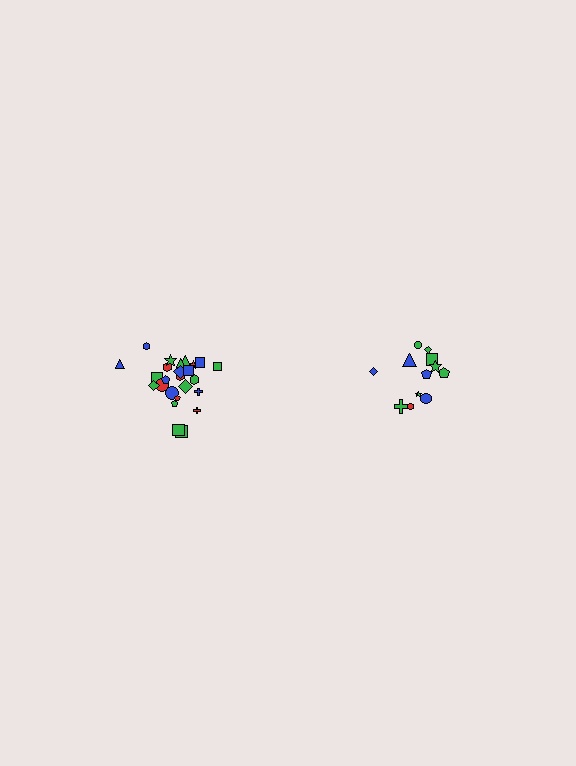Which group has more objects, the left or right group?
The left group.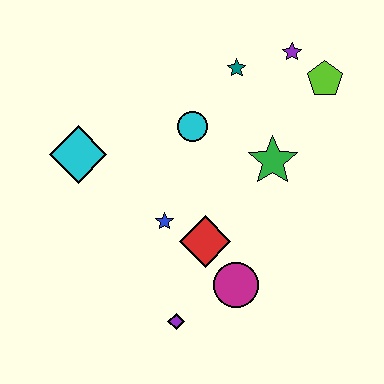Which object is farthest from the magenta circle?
The purple star is farthest from the magenta circle.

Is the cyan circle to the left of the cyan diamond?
No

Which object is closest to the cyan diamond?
The blue star is closest to the cyan diamond.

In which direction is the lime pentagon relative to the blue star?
The lime pentagon is to the right of the blue star.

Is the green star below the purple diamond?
No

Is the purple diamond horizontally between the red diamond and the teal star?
No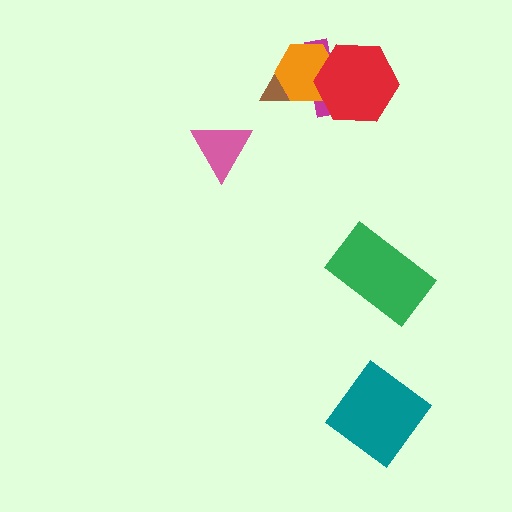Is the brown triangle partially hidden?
Yes, it is partially covered by another shape.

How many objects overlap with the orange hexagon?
3 objects overlap with the orange hexagon.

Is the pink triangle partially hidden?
No, no other shape covers it.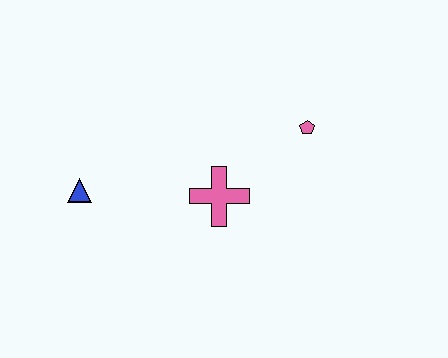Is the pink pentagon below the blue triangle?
No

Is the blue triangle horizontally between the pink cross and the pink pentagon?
No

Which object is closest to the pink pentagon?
The pink cross is closest to the pink pentagon.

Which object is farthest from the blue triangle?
The pink pentagon is farthest from the blue triangle.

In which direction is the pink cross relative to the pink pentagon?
The pink cross is to the left of the pink pentagon.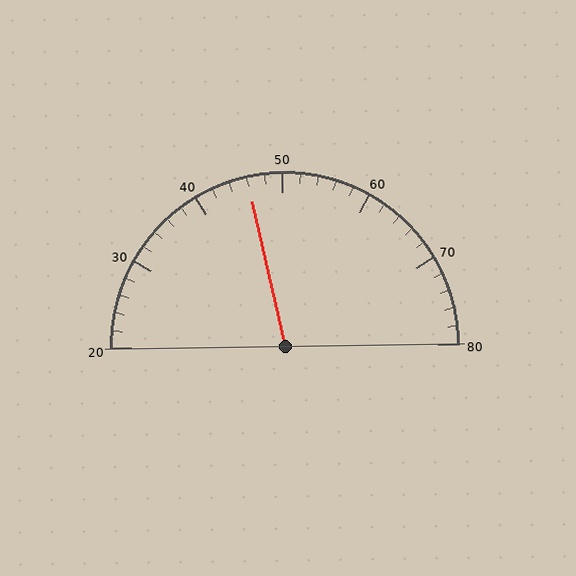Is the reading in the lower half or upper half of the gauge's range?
The reading is in the lower half of the range (20 to 80).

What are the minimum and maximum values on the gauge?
The gauge ranges from 20 to 80.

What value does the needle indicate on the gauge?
The needle indicates approximately 46.